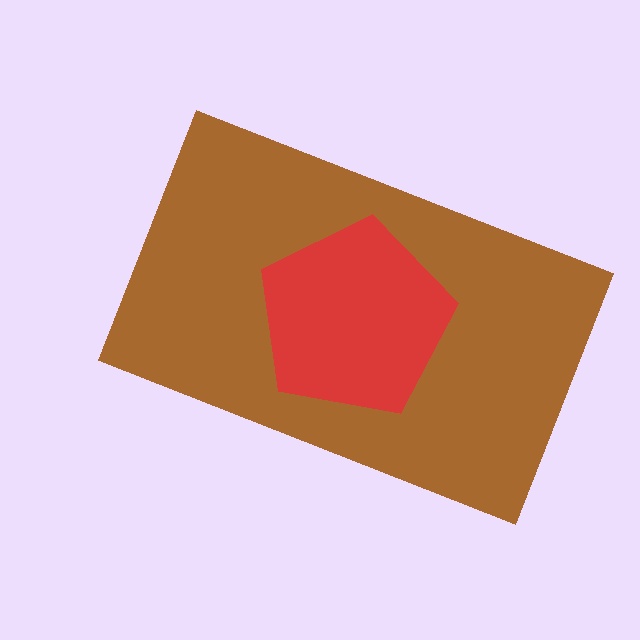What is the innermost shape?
The red pentagon.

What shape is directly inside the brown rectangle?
The red pentagon.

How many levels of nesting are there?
2.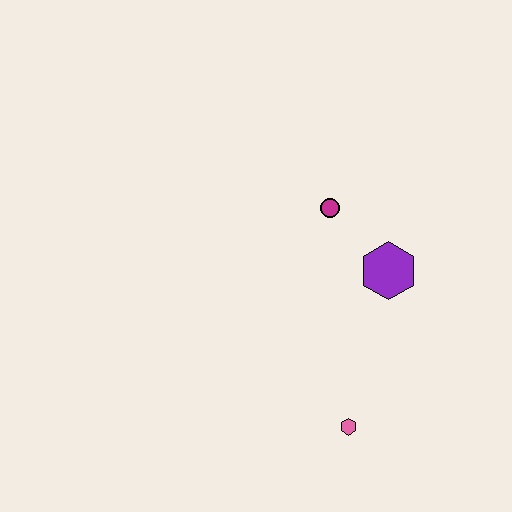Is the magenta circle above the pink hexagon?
Yes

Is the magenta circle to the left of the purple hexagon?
Yes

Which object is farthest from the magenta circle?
The pink hexagon is farthest from the magenta circle.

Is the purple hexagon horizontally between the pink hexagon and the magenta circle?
No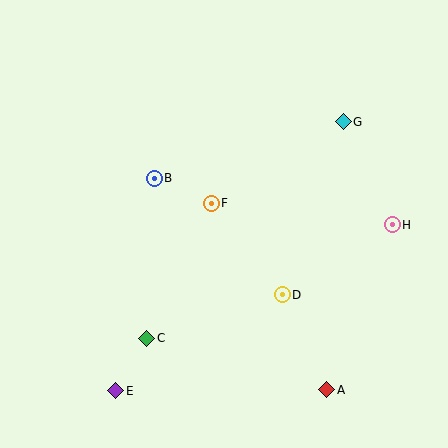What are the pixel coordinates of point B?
Point B is at (154, 178).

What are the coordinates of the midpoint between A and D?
The midpoint between A and D is at (304, 342).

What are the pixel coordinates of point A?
Point A is at (326, 390).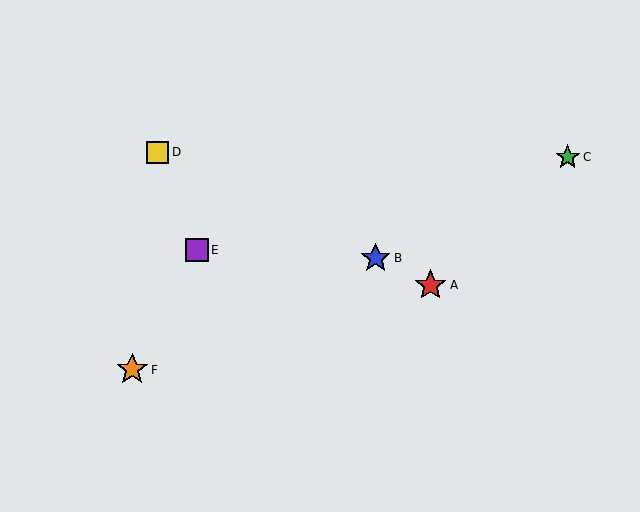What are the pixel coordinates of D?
Object D is at (158, 152).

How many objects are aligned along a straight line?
3 objects (A, B, D) are aligned along a straight line.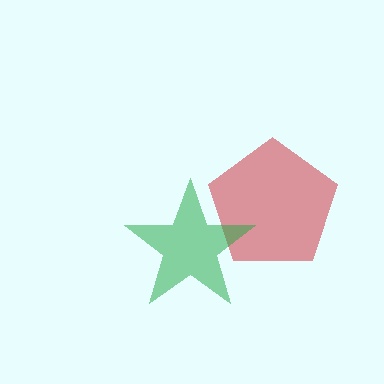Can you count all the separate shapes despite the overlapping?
Yes, there are 2 separate shapes.